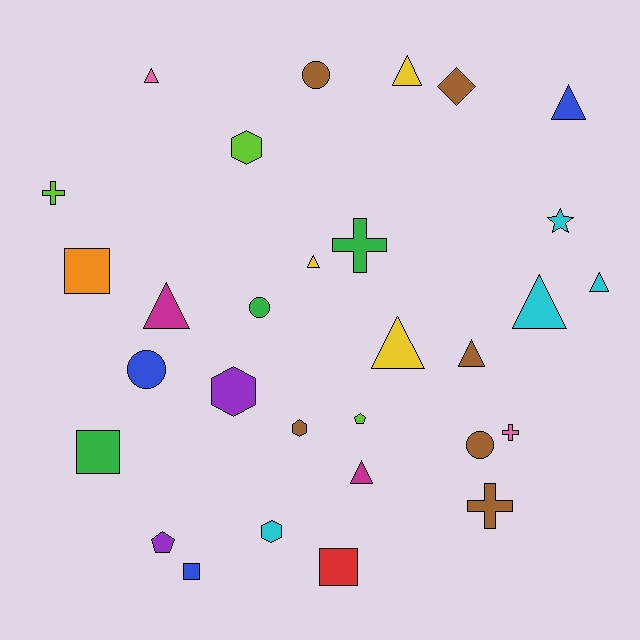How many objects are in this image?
There are 30 objects.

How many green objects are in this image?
There are 3 green objects.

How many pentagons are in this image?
There are 2 pentagons.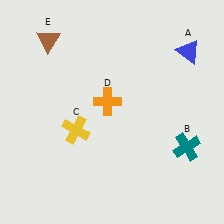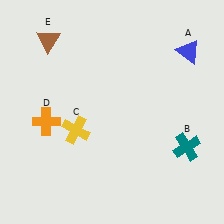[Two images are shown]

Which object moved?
The orange cross (D) moved left.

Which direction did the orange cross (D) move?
The orange cross (D) moved left.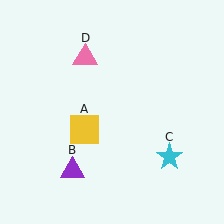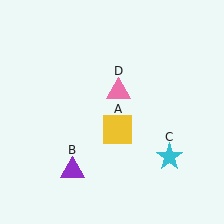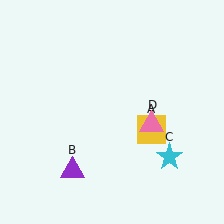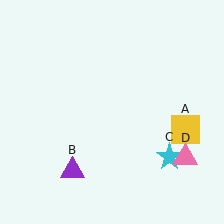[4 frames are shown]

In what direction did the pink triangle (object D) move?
The pink triangle (object D) moved down and to the right.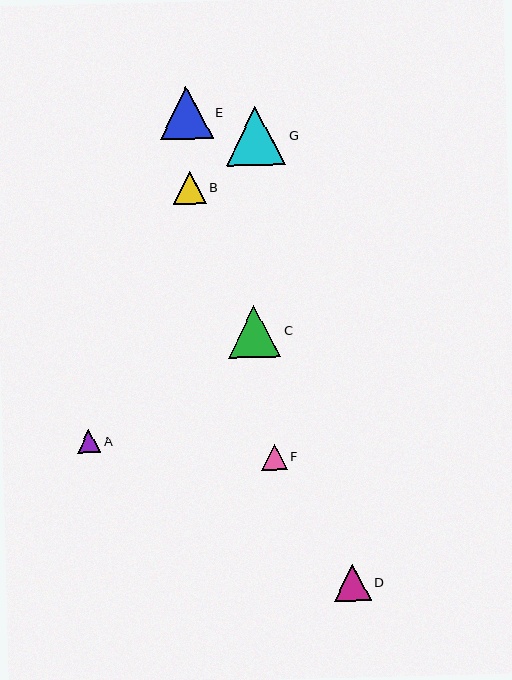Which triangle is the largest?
Triangle G is the largest with a size of approximately 60 pixels.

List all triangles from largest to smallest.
From largest to smallest: G, E, C, D, B, F, A.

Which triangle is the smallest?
Triangle A is the smallest with a size of approximately 23 pixels.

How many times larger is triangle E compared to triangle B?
Triangle E is approximately 1.6 times the size of triangle B.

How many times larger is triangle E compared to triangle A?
Triangle E is approximately 2.3 times the size of triangle A.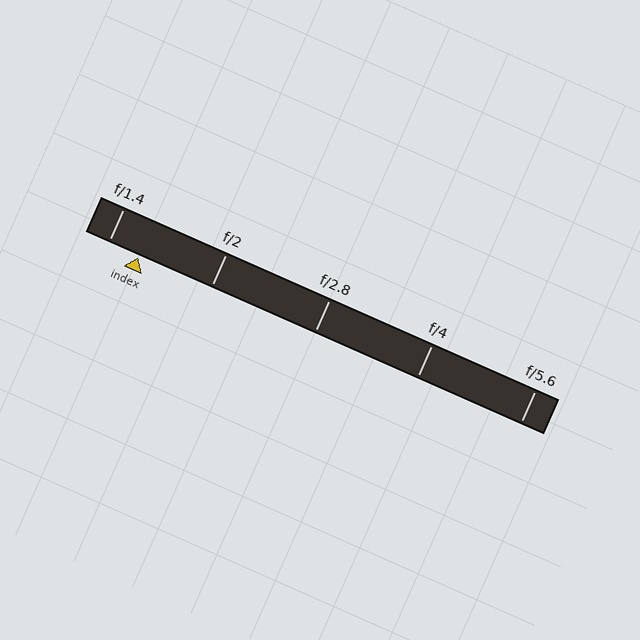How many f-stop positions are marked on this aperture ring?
There are 5 f-stop positions marked.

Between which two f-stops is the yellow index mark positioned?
The index mark is between f/1.4 and f/2.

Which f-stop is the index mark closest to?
The index mark is closest to f/1.4.